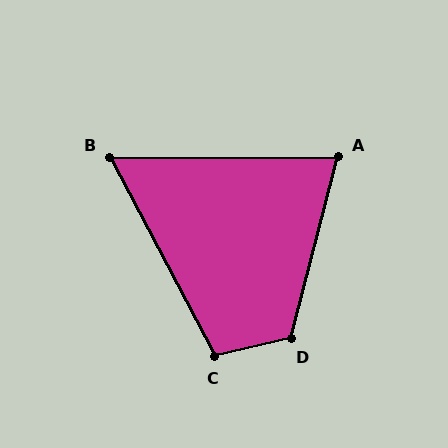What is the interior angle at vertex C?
Approximately 105 degrees (obtuse).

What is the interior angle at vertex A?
Approximately 75 degrees (acute).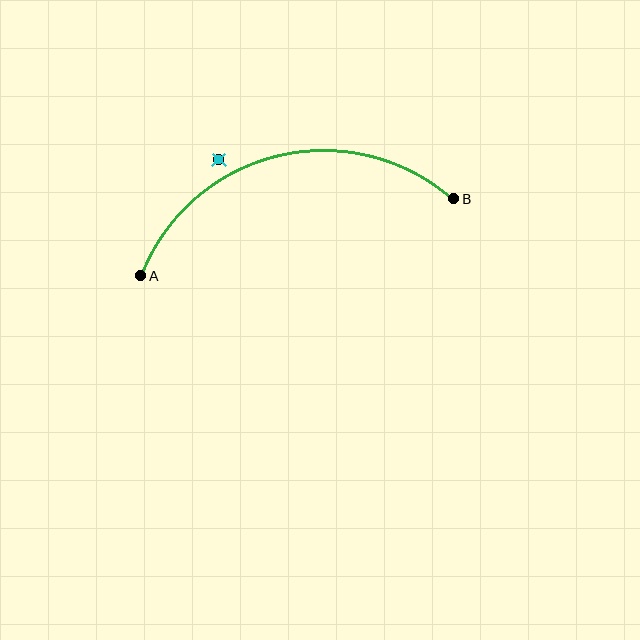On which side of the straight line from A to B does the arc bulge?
The arc bulges above the straight line connecting A and B.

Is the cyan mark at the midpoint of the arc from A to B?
No — the cyan mark does not lie on the arc at all. It sits slightly outside the curve.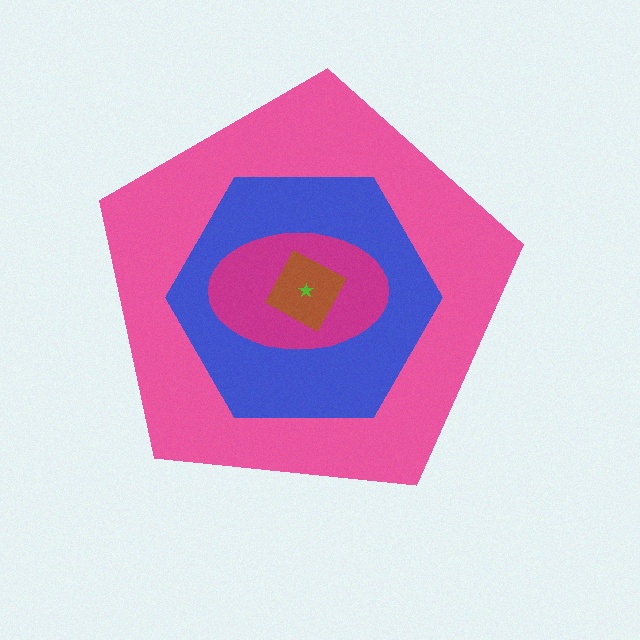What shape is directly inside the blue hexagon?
The magenta ellipse.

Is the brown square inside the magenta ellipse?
Yes.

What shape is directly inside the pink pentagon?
The blue hexagon.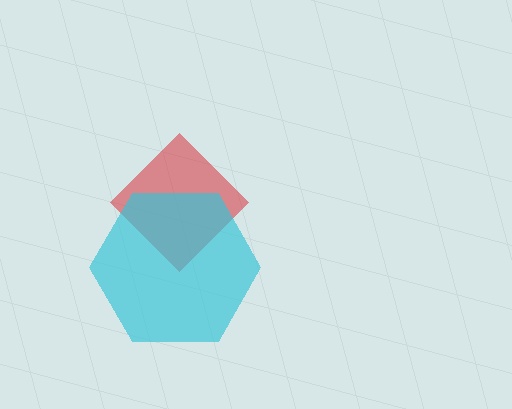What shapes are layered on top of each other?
The layered shapes are: a red diamond, a cyan hexagon.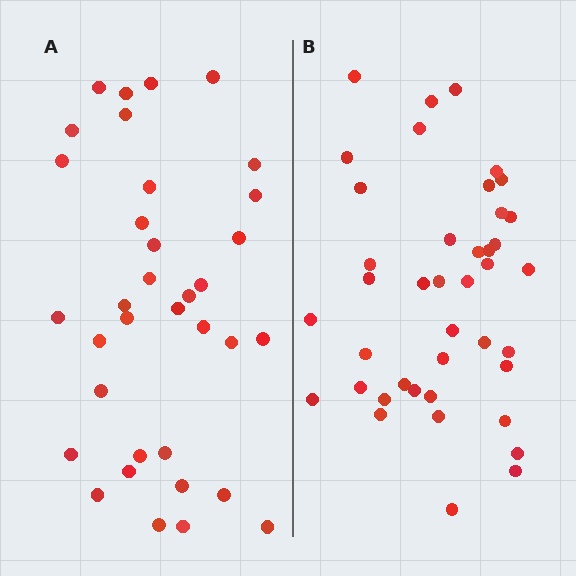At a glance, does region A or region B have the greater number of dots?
Region B (the right region) has more dots.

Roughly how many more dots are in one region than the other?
Region B has about 6 more dots than region A.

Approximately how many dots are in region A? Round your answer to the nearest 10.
About 40 dots. (The exact count is 35, which rounds to 40.)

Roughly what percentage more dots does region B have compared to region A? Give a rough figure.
About 15% more.